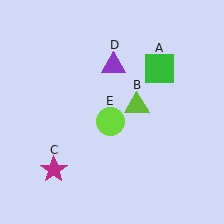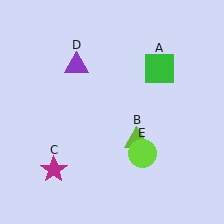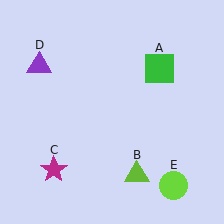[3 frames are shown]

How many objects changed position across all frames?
3 objects changed position: lime triangle (object B), purple triangle (object D), lime circle (object E).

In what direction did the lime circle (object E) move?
The lime circle (object E) moved down and to the right.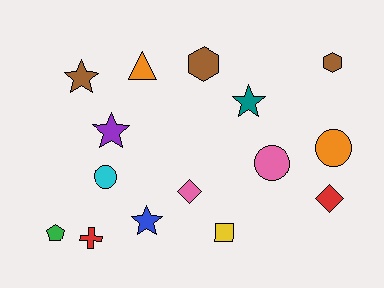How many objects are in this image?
There are 15 objects.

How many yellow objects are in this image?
There is 1 yellow object.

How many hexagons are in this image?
There are 2 hexagons.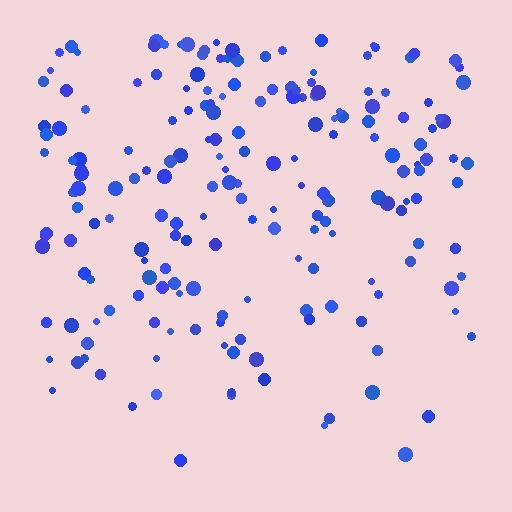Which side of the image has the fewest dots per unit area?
The bottom.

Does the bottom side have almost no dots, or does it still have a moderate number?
Still a moderate number, just noticeably fewer than the top.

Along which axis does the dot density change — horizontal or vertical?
Vertical.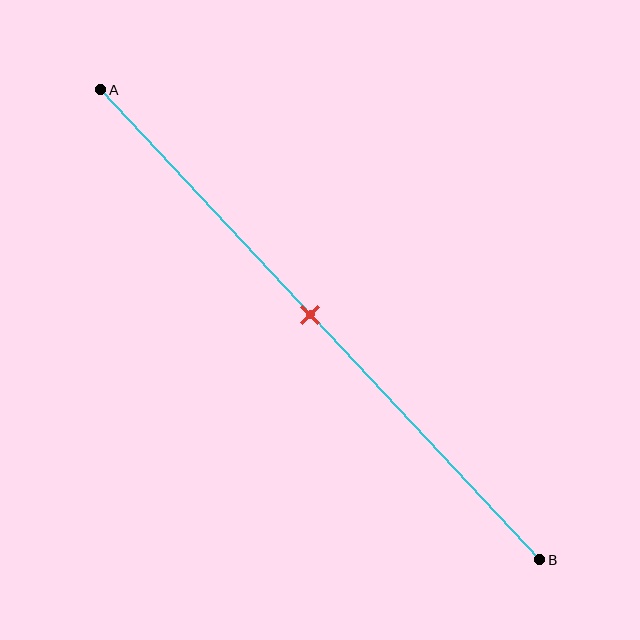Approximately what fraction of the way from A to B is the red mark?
The red mark is approximately 50% of the way from A to B.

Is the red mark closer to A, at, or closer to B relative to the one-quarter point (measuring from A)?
The red mark is closer to point B than the one-quarter point of segment AB.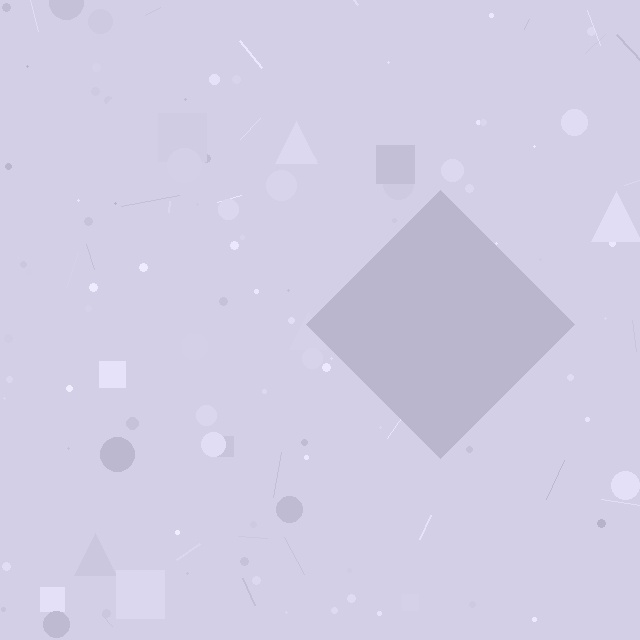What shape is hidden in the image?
A diamond is hidden in the image.